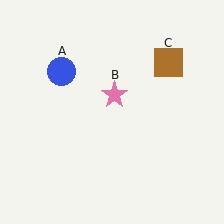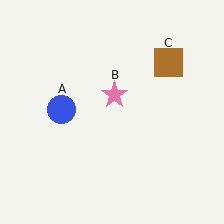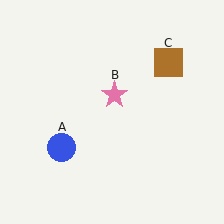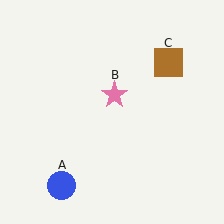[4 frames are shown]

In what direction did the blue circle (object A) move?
The blue circle (object A) moved down.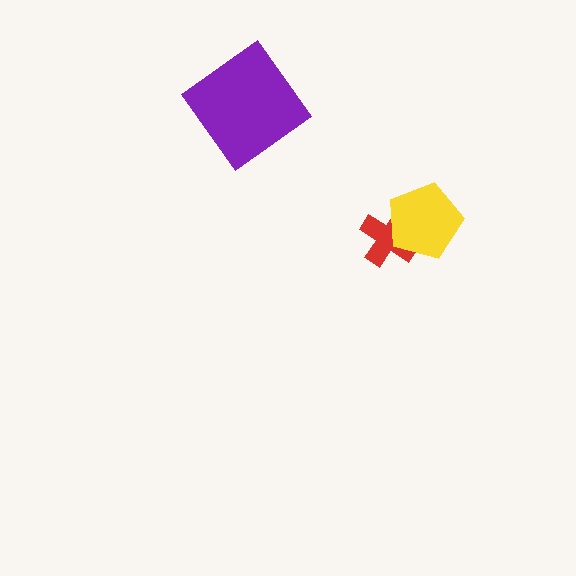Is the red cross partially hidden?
Yes, it is partially covered by another shape.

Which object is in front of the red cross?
The yellow pentagon is in front of the red cross.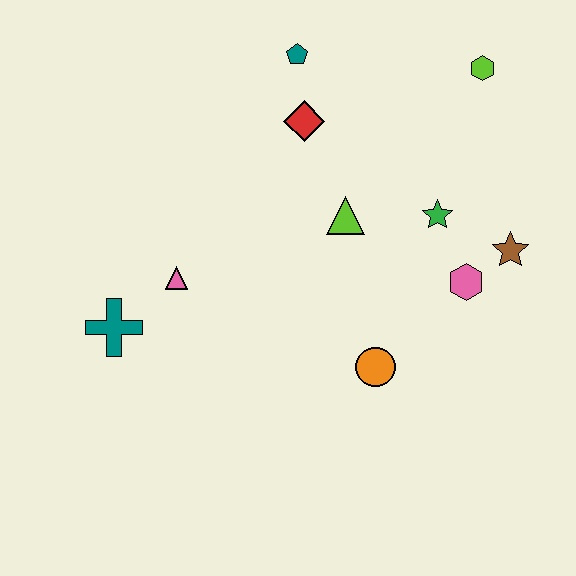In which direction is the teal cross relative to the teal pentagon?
The teal cross is below the teal pentagon.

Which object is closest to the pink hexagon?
The brown star is closest to the pink hexagon.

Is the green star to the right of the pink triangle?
Yes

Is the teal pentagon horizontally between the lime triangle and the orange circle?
No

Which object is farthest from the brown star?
The teal cross is farthest from the brown star.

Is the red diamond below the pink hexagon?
No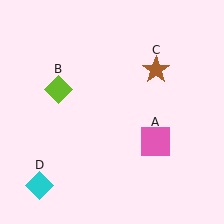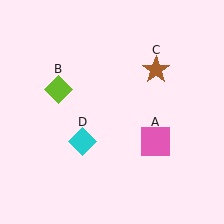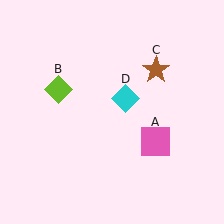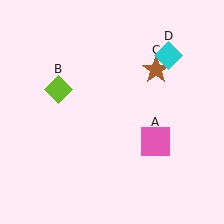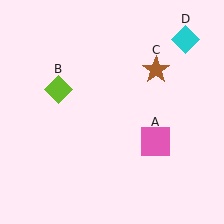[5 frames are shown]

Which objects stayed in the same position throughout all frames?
Pink square (object A) and lime diamond (object B) and brown star (object C) remained stationary.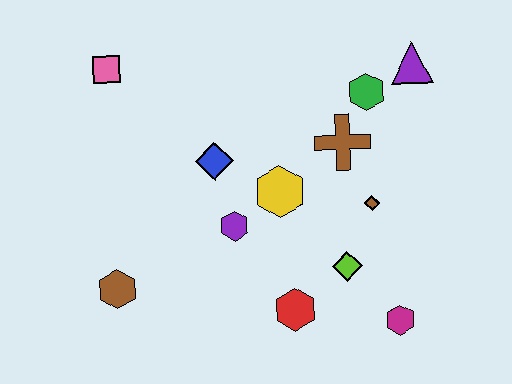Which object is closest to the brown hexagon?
The purple hexagon is closest to the brown hexagon.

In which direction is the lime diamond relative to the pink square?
The lime diamond is to the right of the pink square.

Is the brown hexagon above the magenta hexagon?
Yes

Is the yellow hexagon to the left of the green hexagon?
Yes